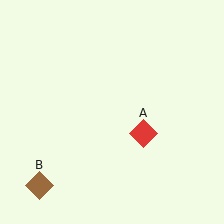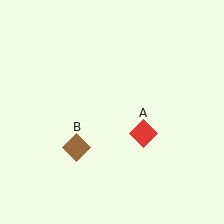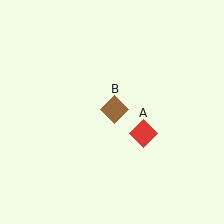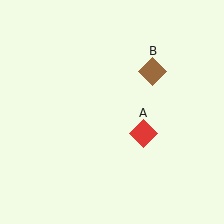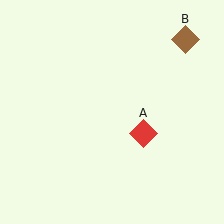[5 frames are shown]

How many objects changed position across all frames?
1 object changed position: brown diamond (object B).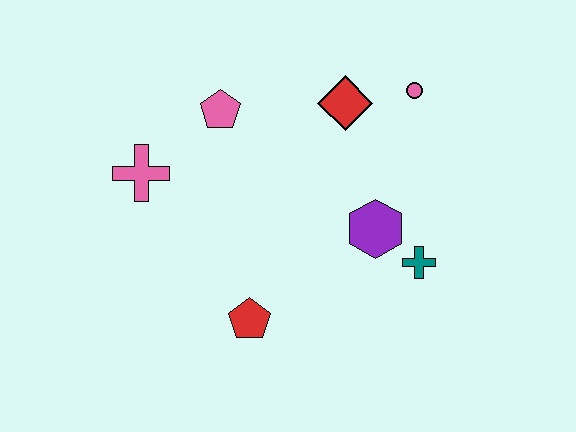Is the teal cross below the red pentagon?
No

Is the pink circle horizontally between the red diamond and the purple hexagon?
No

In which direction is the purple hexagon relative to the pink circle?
The purple hexagon is below the pink circle.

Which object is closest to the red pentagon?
The purple hexagon is closest to the red pentagon.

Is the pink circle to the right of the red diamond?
Yes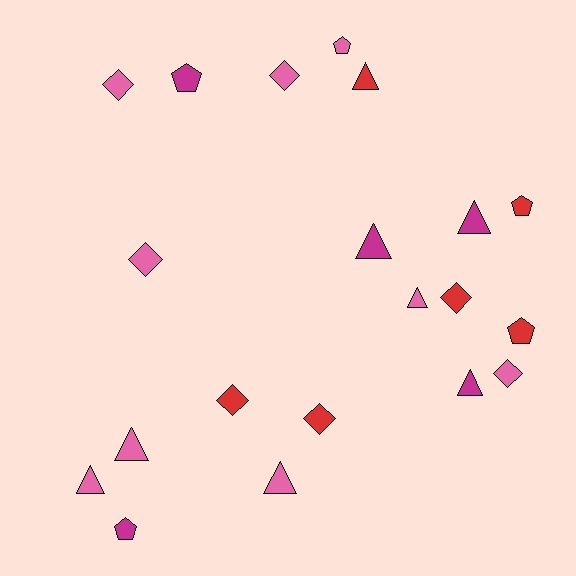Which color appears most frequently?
Pink, with 9 objects.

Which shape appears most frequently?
Triangle, with 8 objects.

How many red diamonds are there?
There are 3 red diamonds.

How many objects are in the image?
There are 20 objects.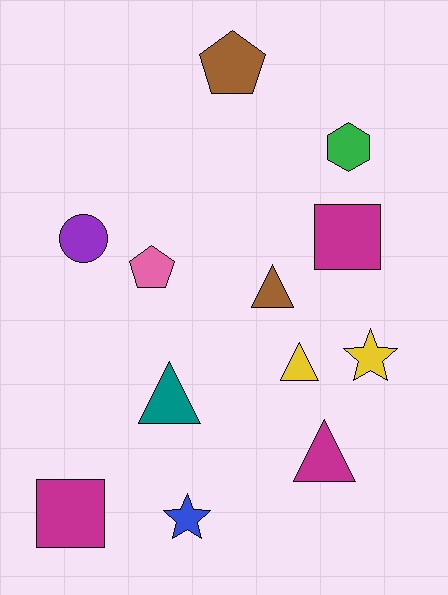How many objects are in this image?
There are 12 objects.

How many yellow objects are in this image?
There are 2 yellow objects.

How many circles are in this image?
There is 1 circle.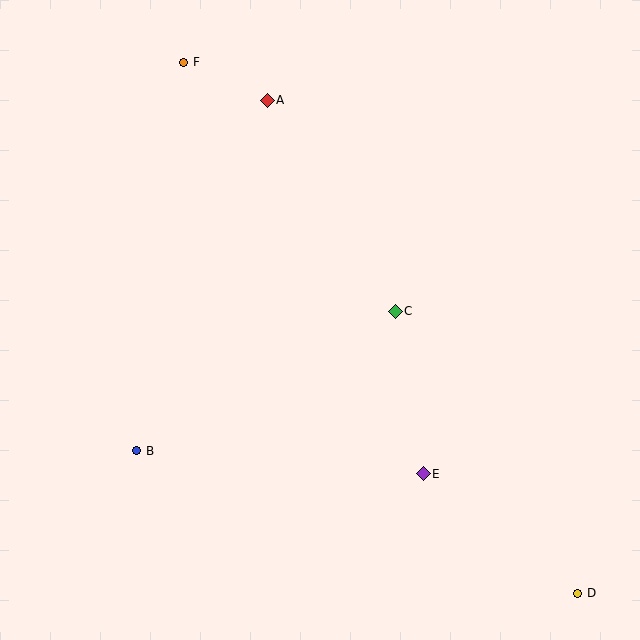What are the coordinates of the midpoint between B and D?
The midpoint between B and D is at (357, 522).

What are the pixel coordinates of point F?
Point F is at (184, 62).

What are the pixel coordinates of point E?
Point E is at (423, 474).